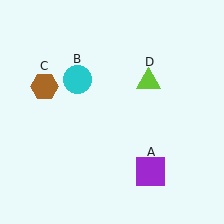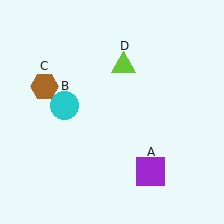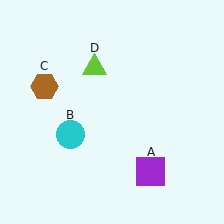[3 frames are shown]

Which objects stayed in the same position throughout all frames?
Purple square (object A) and brown hexagon (object C) remained stationary.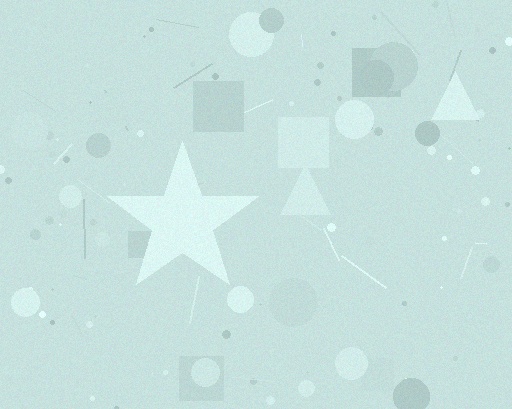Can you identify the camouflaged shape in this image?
The camouflaged shape is a star.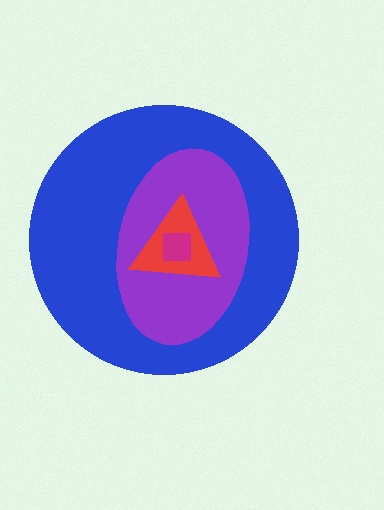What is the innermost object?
The magenta square.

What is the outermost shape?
The blue circle.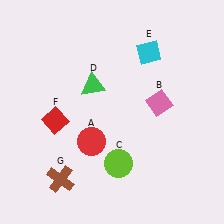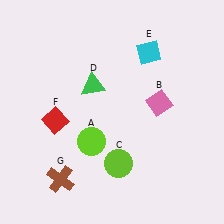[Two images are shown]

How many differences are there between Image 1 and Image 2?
There is 1 difference between the two images.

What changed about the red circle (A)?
In Image 1, A is red. In Image 2, it changed to lime.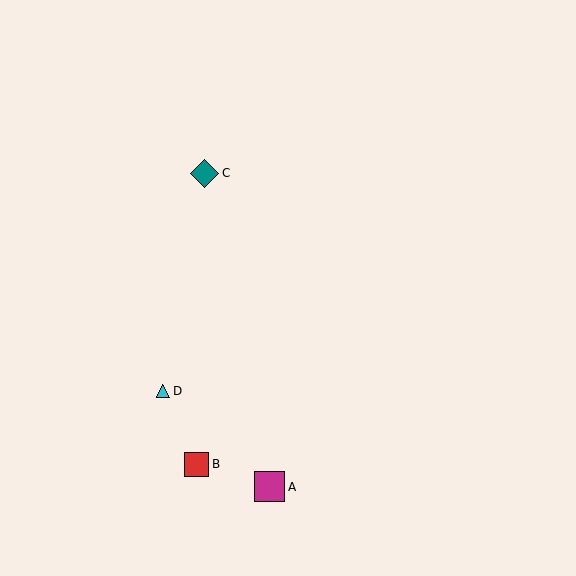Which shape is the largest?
The magenta square (labeled A) is the largest.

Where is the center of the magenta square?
The center of the magenta square is at (270, 487).